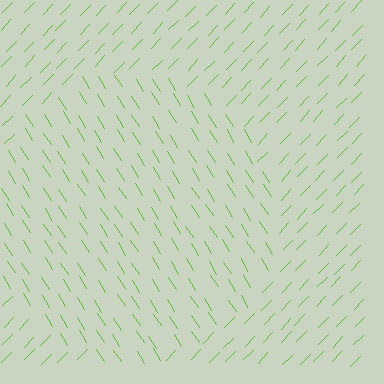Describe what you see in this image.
The image is filled with small lime line segments. A circle region in the image has lines oriented differently from the surrounding lines, creating a visible texture boundary.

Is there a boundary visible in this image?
Yes, there is a texture boundary formed by a change in line orientation.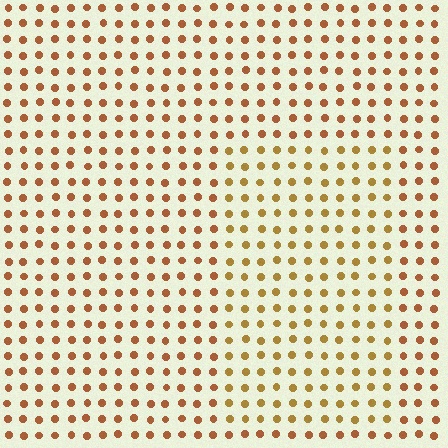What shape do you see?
I see a rectangle.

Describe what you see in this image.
The image is filled with small brown elements in a uniform arrangement. A rectangle-shaped region is visible where the elements are tinted to a slightly different hue, forming a subtle color boundary.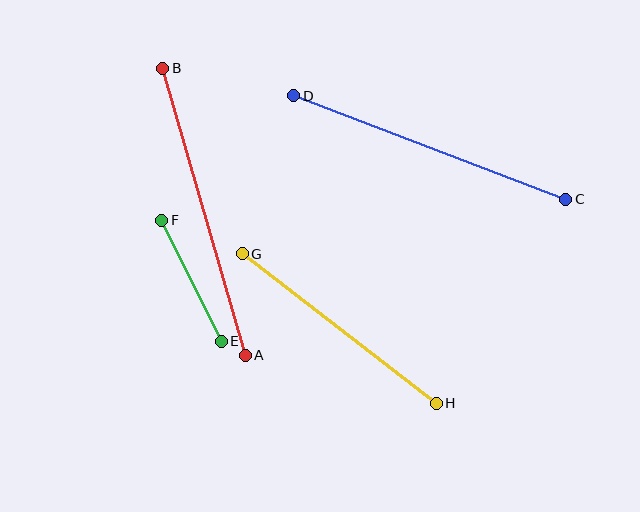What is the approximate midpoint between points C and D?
The midpoint is at approximately (430, 148) pixels.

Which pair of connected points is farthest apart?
Points A and B are farthest apart.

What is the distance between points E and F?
The distance is approximately 135 pixels.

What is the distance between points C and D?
The distance is approximately 291 pixels.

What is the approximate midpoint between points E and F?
The midpoint is at approximately (191, 281) pixels.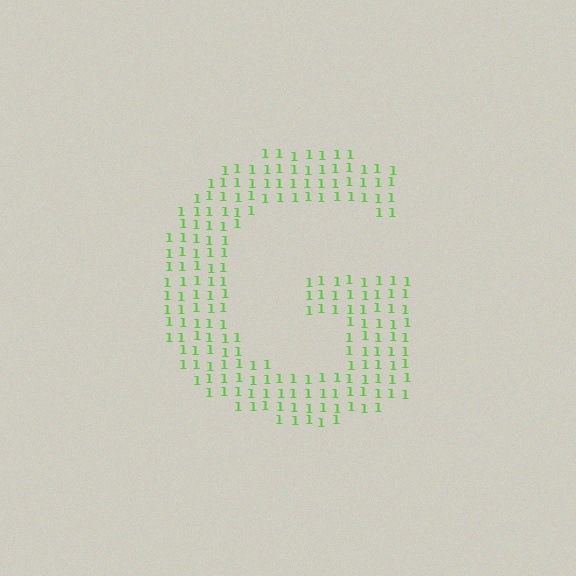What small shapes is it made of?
It is made of small digit 1's.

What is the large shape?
The large shape is the letter G.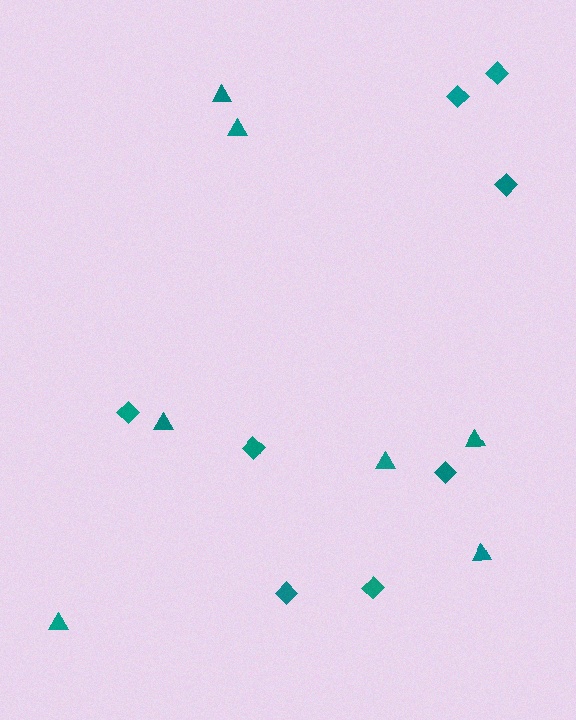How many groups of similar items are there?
There are 2 groups: one group of triangles (7) and one group of diamonds (8).